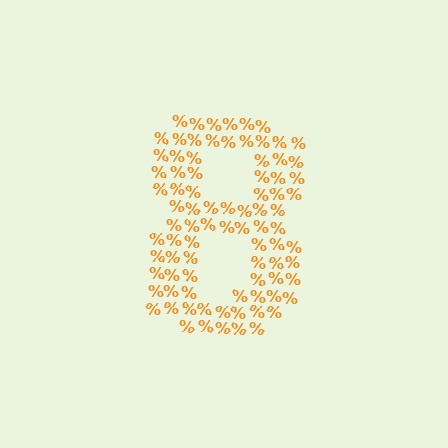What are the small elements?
The small elements are percent signs.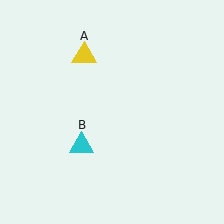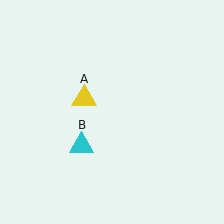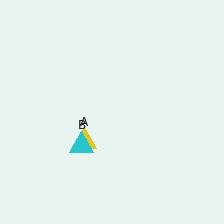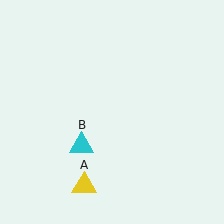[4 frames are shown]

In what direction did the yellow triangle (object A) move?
The yellow triangle (object A) moved down.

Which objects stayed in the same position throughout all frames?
Cyan triangle (object B) remained stationary.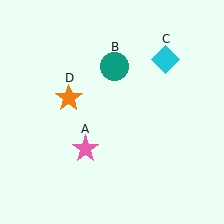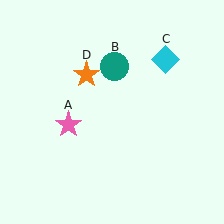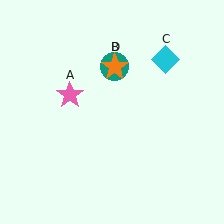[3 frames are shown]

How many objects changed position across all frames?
2 objects changed position: pink star (object A), orange star (object D).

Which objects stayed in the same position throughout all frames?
Teal circle (object B) and cyan diamond (object C) remained stationary.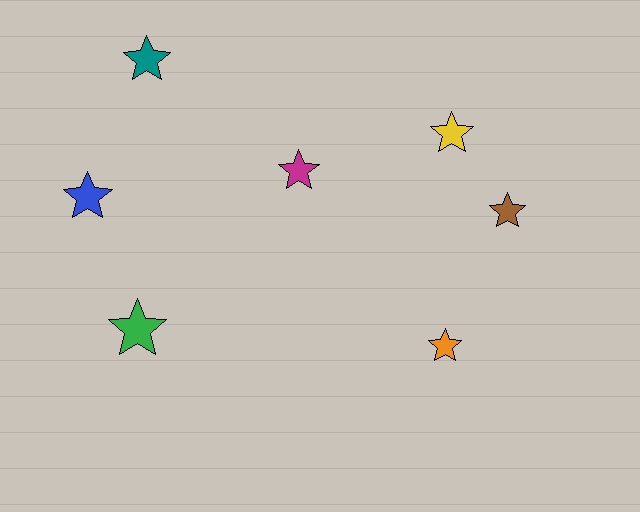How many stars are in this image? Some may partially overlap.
There are 7 stars.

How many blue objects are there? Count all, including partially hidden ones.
There is 1 blue object.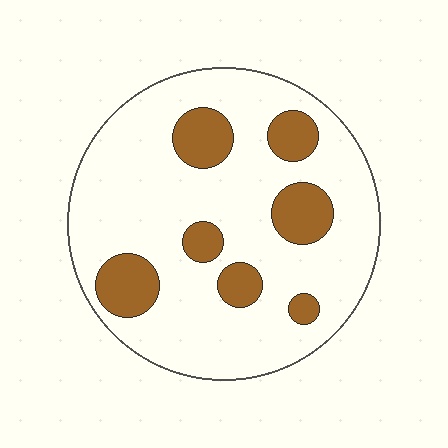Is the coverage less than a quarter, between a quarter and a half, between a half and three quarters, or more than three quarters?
Less than a quarter.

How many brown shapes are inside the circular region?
7.